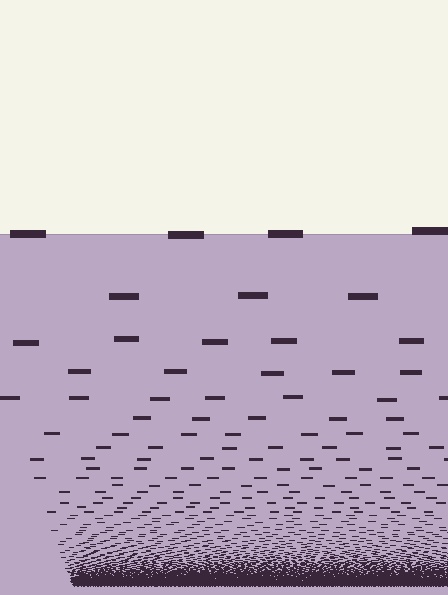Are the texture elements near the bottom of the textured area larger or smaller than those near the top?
Smaller. The gradient is inverted — elements near the bottom are smaller and denser.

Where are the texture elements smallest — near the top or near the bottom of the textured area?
Near the bottom.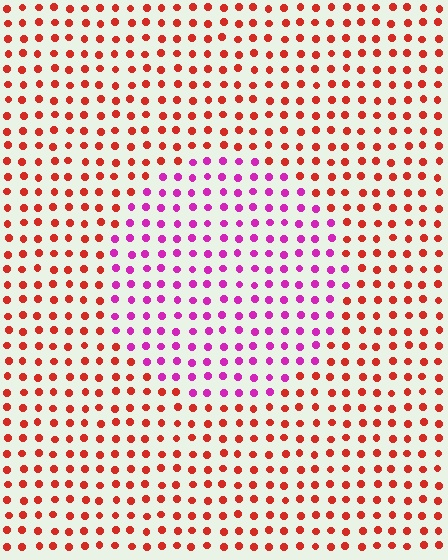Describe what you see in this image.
The image is filled with small red elements in a uniform arrangement. A circle-shaped region is visible where the elements are tinted to a slightly different hue, forming a subtle color boundary.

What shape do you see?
I see a circle.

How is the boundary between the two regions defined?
The boundary is defined purely by a slight shift in hue (about 53 degrees). Spacing, size, and orientation are identical on both sides.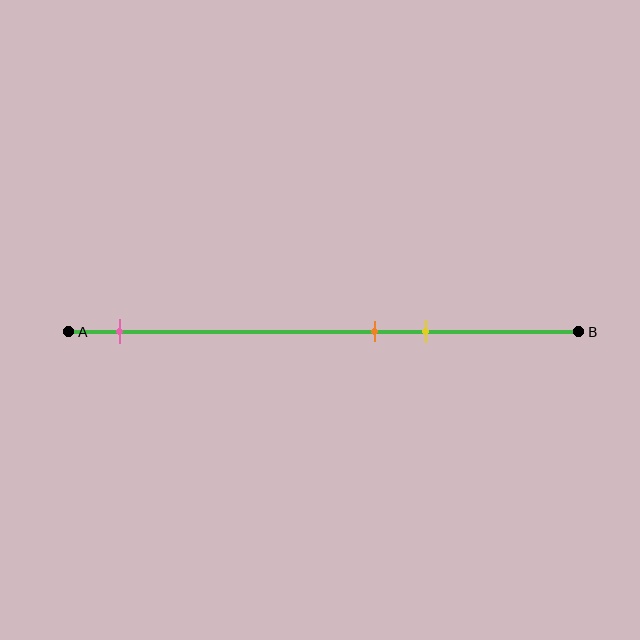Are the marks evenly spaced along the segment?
No, the marks are not evenly spaced.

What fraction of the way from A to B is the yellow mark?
The yellow mark is approximately 70% (0.7) of the way from A to B.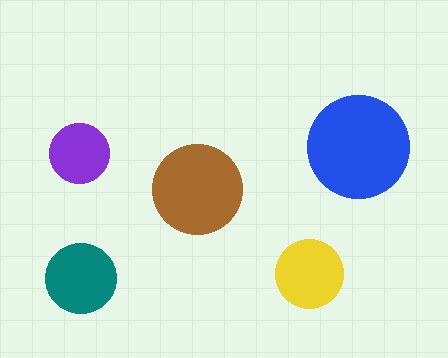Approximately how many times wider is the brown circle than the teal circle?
About 1.5 times wider.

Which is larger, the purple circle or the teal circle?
The teal one.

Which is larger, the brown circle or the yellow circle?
The brown one.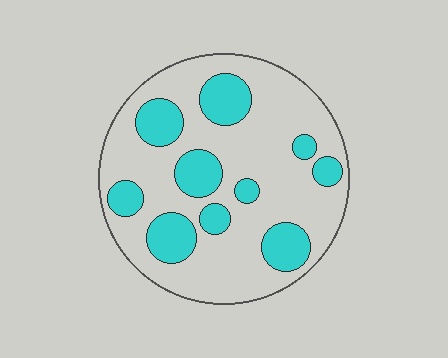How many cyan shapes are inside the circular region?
10.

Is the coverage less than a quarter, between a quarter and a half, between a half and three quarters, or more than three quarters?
Between a quarter and a half.